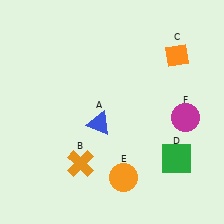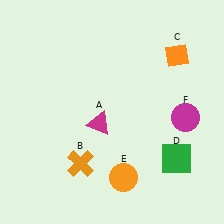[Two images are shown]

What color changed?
The triangle (A) changed from blue in Image 1 to magenta in Image 2.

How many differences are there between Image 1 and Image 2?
There is 1 difference between the two images.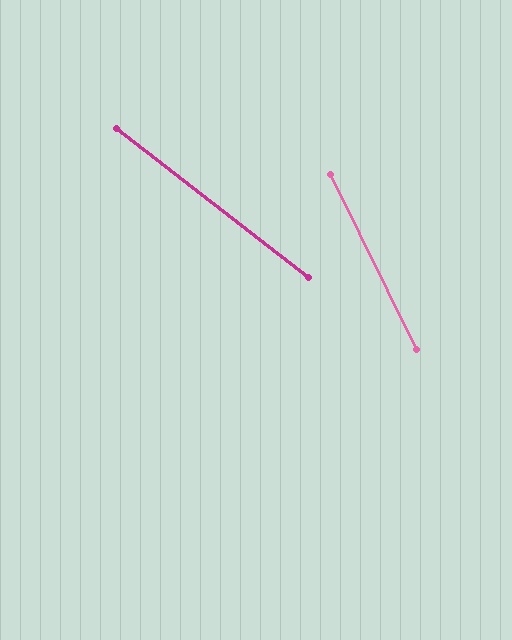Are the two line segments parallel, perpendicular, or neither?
Neither parallel nor perpendicular — they differ by about 26°.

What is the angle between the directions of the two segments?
Approximately 26 degrees.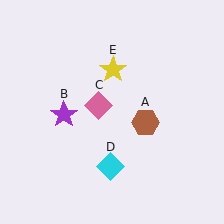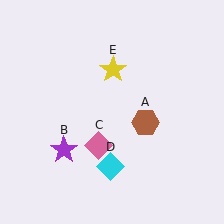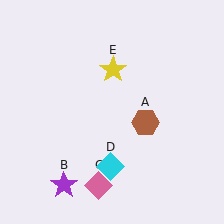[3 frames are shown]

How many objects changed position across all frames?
2 objects changed position: purple star (object B), pink diamond (object C).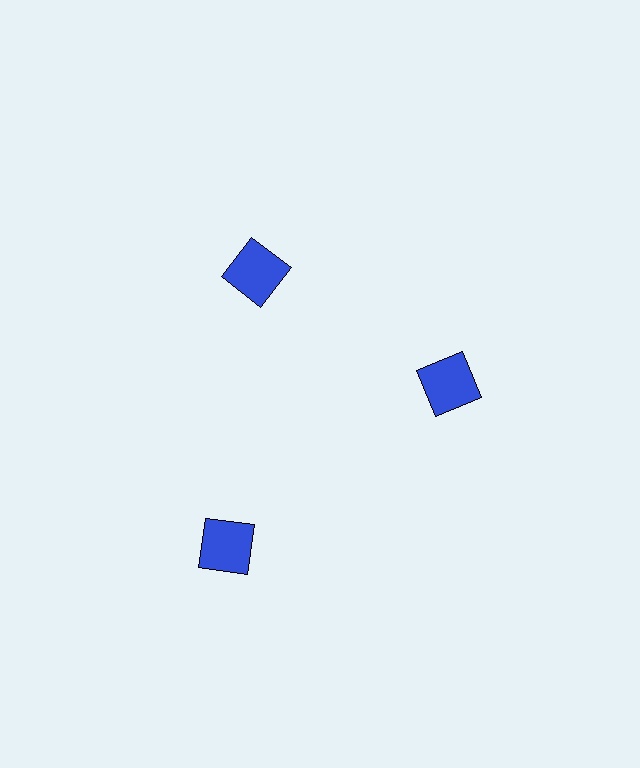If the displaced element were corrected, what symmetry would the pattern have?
It would have 3-fold rotational symmetry — the pattern would map onto itself every 120 degrees.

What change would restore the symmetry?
The symmetry would be restored by moving it inward, back onto the ring so that all 3 squares sit at equal angles and equal distance from the center.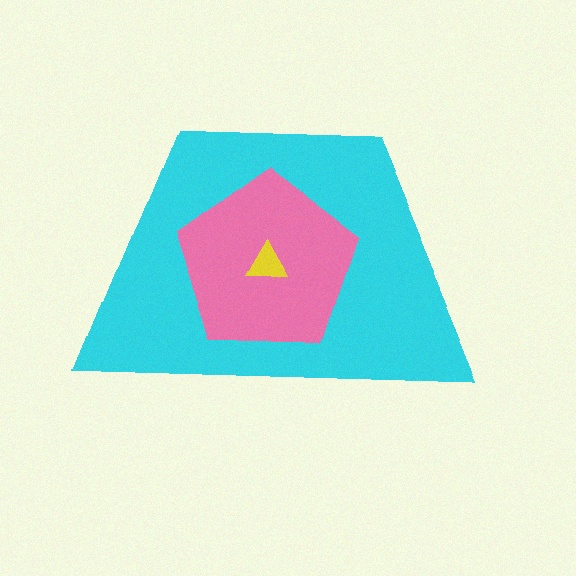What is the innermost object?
The yellow triangle.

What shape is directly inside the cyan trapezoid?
The pink pentagon.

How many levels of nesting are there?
3.